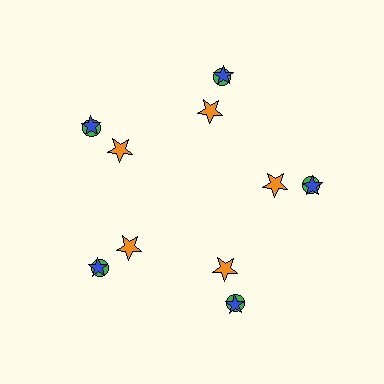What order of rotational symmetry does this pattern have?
This pattern has 5-fold rotational symmetry.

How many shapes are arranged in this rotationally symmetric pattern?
There are 15 shapes, arranged in 5 groups of 3.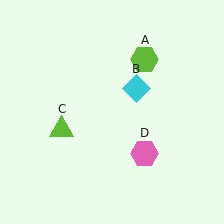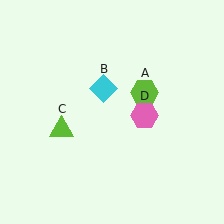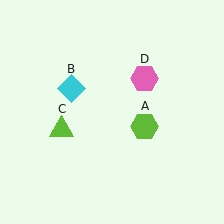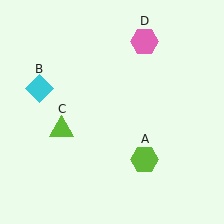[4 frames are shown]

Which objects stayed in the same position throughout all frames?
Lime triangle (object C) remained stationary.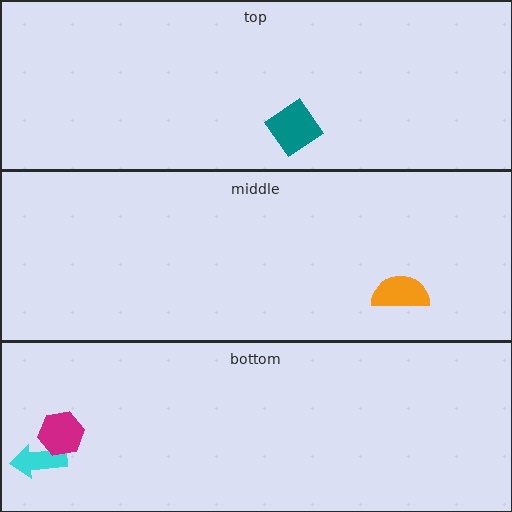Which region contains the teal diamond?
The top region.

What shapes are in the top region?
The teal diamond.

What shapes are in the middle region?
The orange semicircle.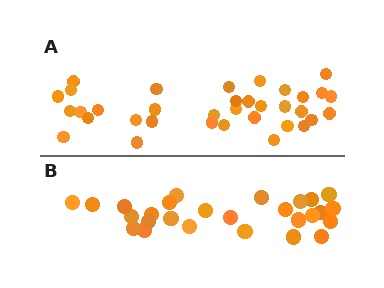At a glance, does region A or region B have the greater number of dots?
Region A (the top region) has more dots.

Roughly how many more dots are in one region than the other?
Region A has roughly 8 or so more dots than region B.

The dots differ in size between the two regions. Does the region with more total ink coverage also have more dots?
No. Region B has more total ink coverage because its dots are larger, but region A actually contains more individual dots. Total area can be misleading — the number of items is what matters here.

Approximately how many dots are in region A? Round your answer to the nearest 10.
About 40 dots. (The exact count is 35, which rounds to 40.)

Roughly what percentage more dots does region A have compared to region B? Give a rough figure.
About 30% more.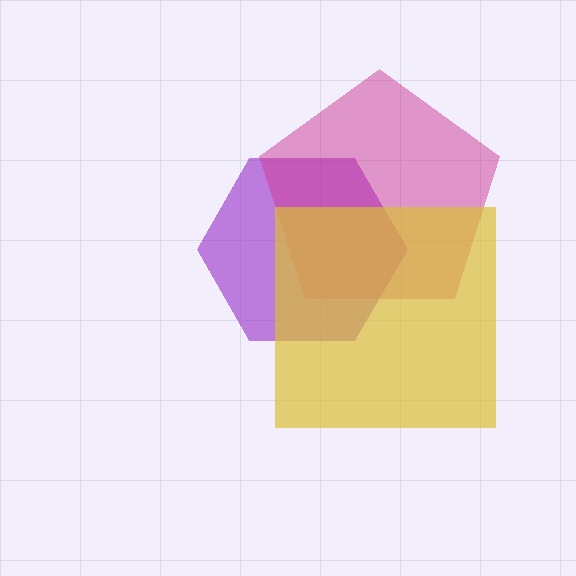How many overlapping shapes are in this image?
There are 3 overlapping shapes in the image.